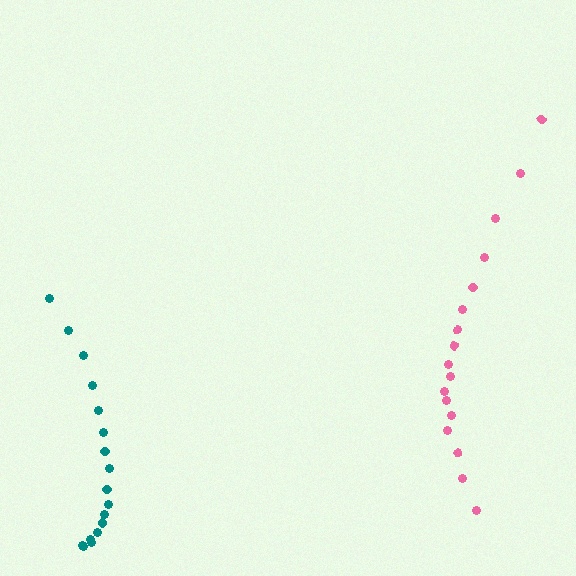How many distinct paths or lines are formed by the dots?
There are 2 distinct paths.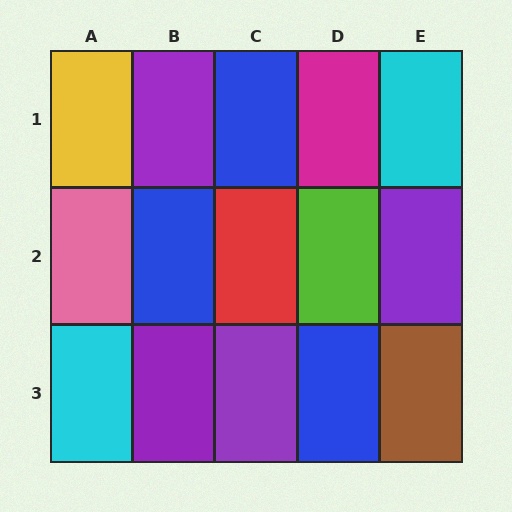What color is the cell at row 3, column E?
Brown.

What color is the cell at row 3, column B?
Purple.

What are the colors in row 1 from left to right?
Yellow, purple, blue, magenta, cyan.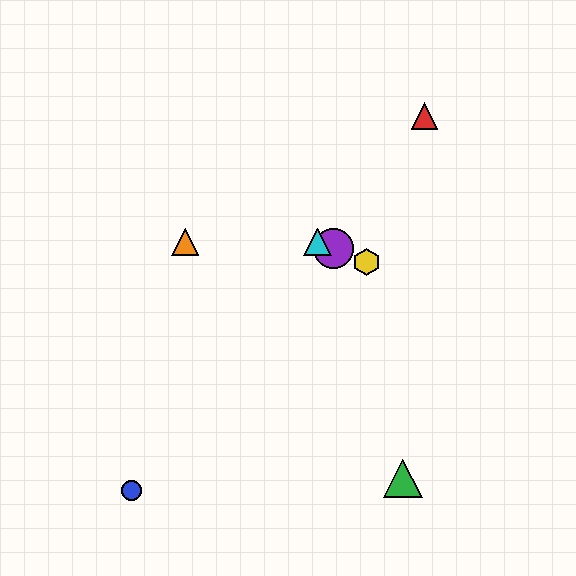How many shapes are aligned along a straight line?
3 shapes (the yellow hexagon, the purple circle, the cyan triangle) are aligned along a straight line.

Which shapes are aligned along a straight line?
The yellow hexagon, the purple circle, the cyan triangle are aligned along a straight line.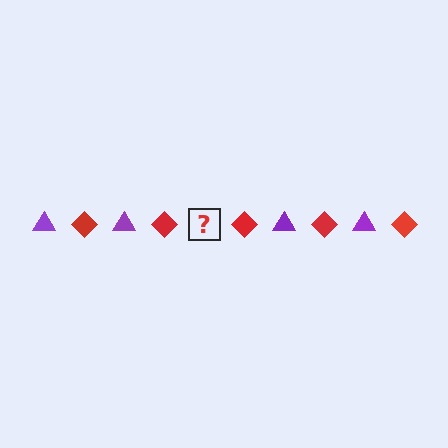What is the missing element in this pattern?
The missing element is a purple triangle.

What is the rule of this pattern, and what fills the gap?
The rule is that the pattern alternates between purple triangle and red diamond. The gap should be filled with a purple triangle.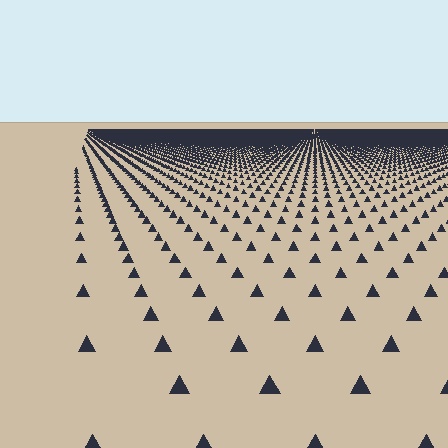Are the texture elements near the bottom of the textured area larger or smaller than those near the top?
Larger. Near the bottom, elements are closer to the viewer and appear at a bigger on-screen size.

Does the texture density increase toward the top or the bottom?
Density increases toward the top.